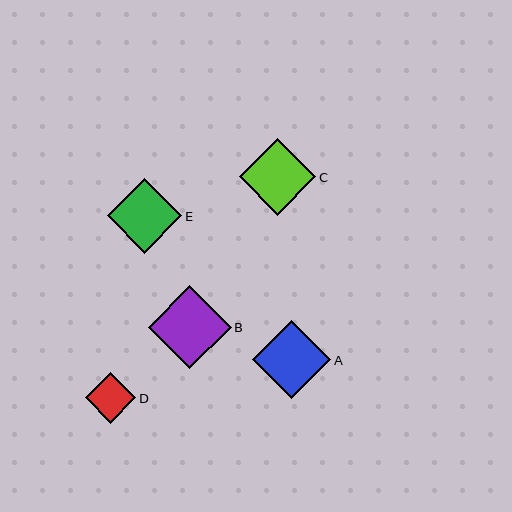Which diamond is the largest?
Diamond B is the largest with a size of approximately 83 pixels.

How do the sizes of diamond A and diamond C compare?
Diamond A and diamond C are approximately the same size.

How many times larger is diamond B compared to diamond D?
Diamond B is approximately 1.6 times the size of diamond D.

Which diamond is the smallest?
Diamond D is the smallest with a size of approximately 51 pixels.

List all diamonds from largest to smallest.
From largest to smallest: B, A, C, E, D.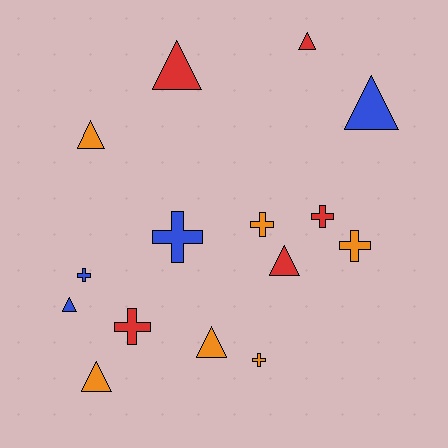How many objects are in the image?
There are 15 objects.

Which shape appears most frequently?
Triangle, with 8 objects.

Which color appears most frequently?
Orange, with 6 objects.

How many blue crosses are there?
There are 2 blue crosses.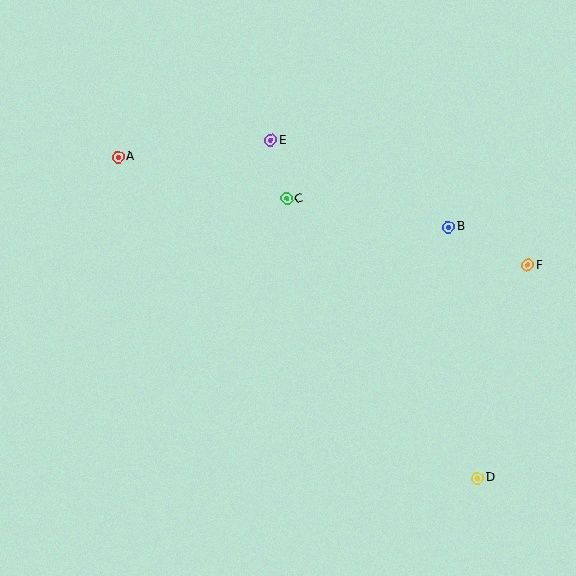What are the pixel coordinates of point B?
Point B is at (448, 227).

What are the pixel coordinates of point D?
Point D is at (478, 478).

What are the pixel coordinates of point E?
Point E is at (271, 141).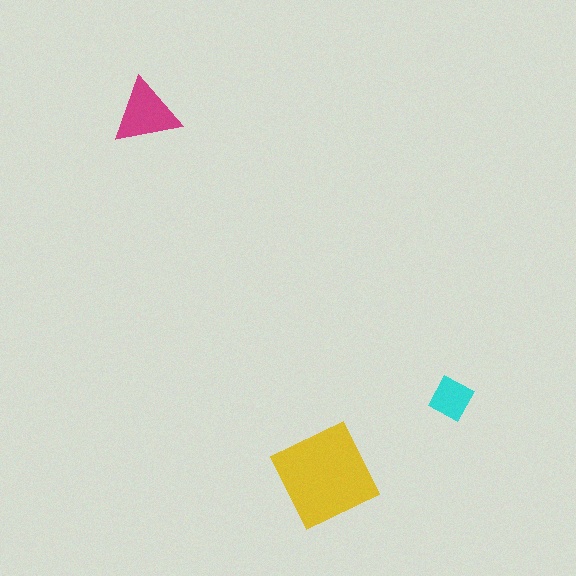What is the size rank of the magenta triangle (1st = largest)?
2nd.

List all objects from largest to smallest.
The yellow diamond, the magenta triangle, the cyan square.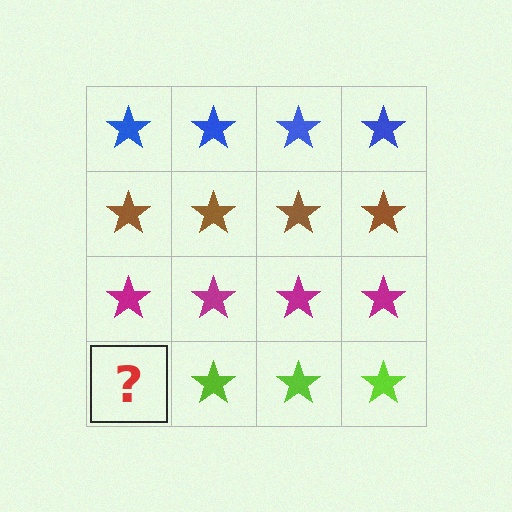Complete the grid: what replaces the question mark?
The question mark should be replaced with a lime star.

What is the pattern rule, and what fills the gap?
The rule is that each row has a consistent color. The gap should be filled with a lime star.